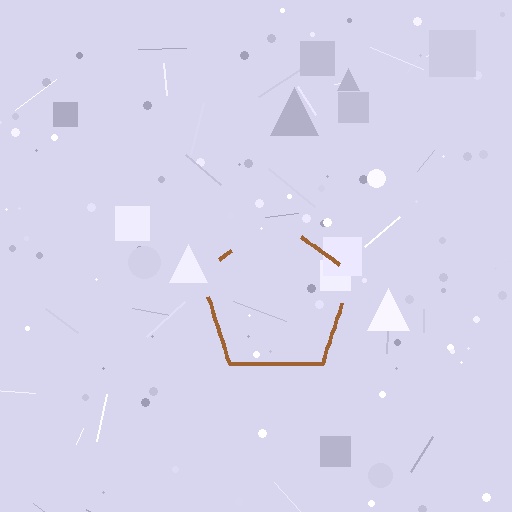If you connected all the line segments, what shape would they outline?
They would outline a pentagon.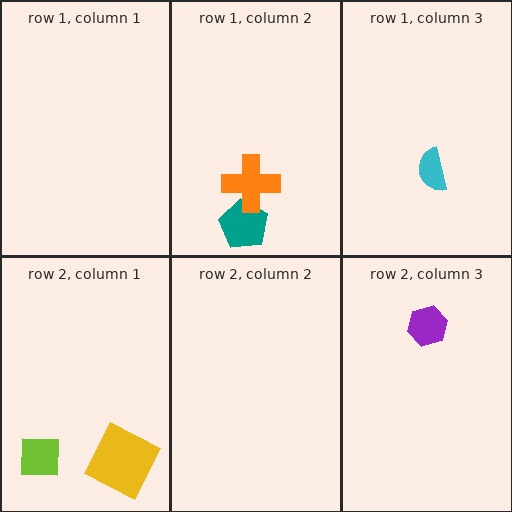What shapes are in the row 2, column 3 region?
The purple hexagon.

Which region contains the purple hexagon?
The row 2, column 3 region.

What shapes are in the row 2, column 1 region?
The lime square, the yellow square.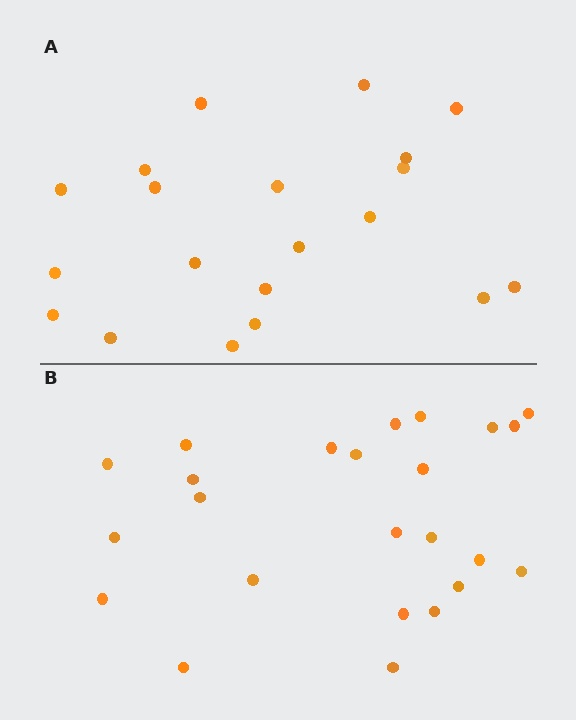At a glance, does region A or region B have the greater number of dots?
Region B (the bottom region) has more dots.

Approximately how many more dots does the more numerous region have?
Region B has about 4 more dots than region A.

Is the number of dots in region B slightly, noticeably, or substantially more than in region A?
Region B has only slightly more — the two regions are fairly close. The ratio is roughly 1.2 to 1.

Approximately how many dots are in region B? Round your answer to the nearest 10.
About 20 dots. (The exact count is 24, which rounds to 20.)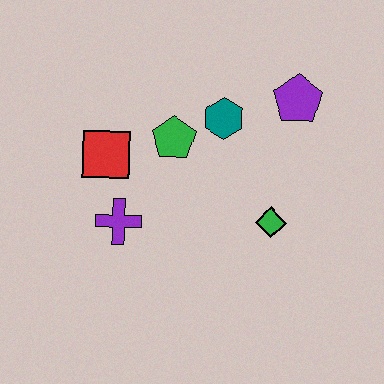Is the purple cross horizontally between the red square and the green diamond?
Yes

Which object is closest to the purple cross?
The red square is closest to the purple cross.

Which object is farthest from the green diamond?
The red square is farthest from the green diamond.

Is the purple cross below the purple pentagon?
Yes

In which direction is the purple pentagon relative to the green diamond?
The purple pentagon is above the green diamond.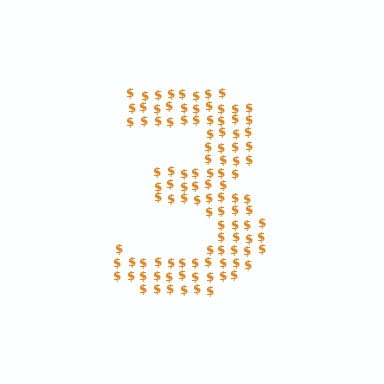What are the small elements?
The small elements are dollar signs.